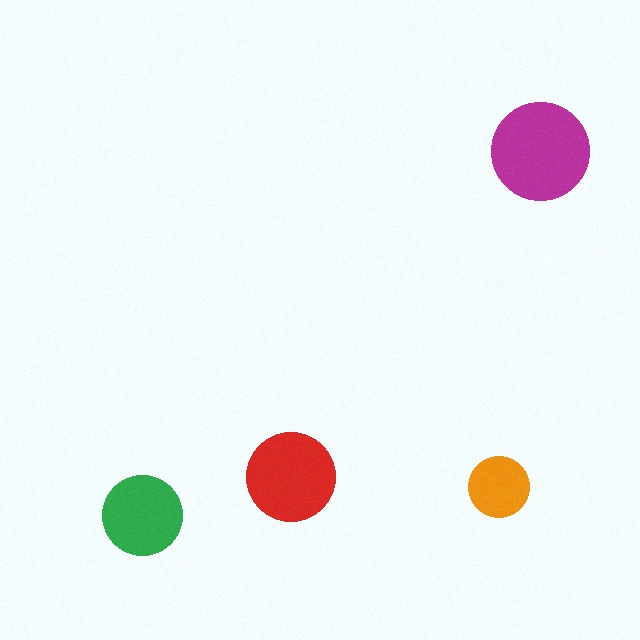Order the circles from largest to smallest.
the magenta one, the red one, the green one, the orange one.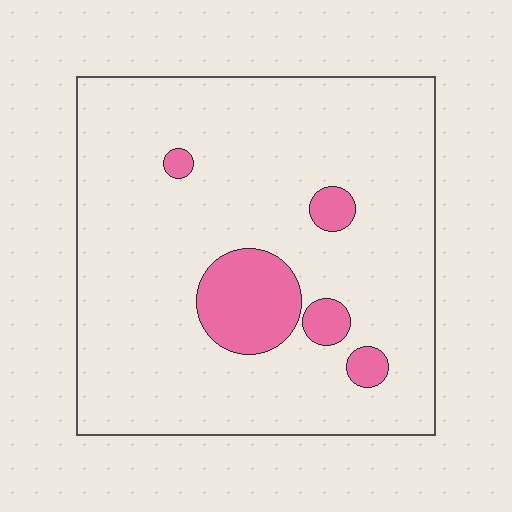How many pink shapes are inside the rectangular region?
5.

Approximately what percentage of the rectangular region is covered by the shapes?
Approximately 10%.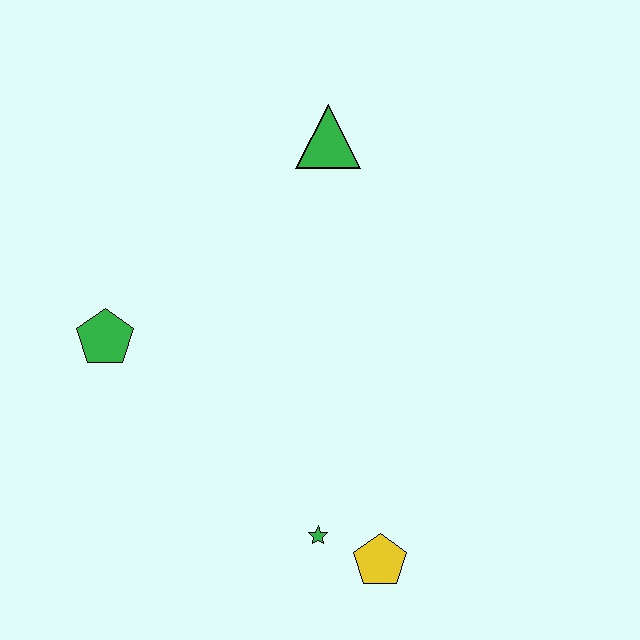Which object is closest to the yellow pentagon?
The green star is closest to the yellow pentagon.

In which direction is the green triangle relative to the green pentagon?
The green triangle is to the right of the green pentagon.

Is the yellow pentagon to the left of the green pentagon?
No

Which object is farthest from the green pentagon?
The yellow pentagon is farthest from the green pentagon.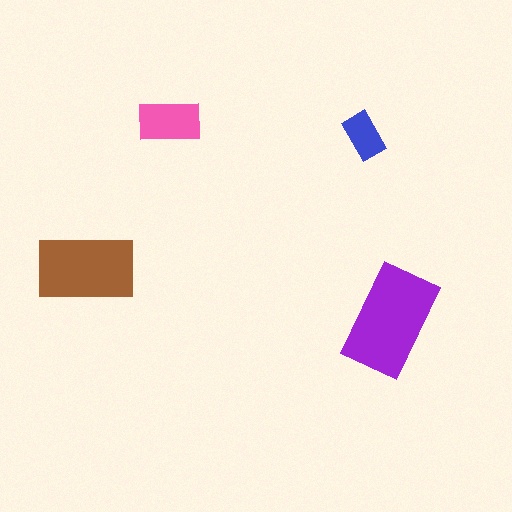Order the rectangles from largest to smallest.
the purple one, the brown one, the pink one, the blue one.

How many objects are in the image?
There are 4 objects in the image.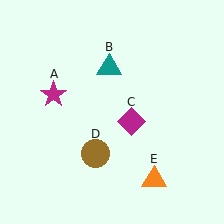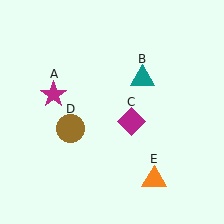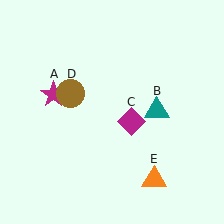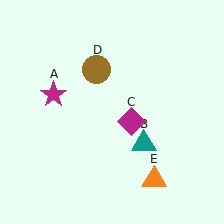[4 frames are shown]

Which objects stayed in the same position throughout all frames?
Magenta star (object A) and magenta diamond (object C) and orange triangle (object E) remained stationary.